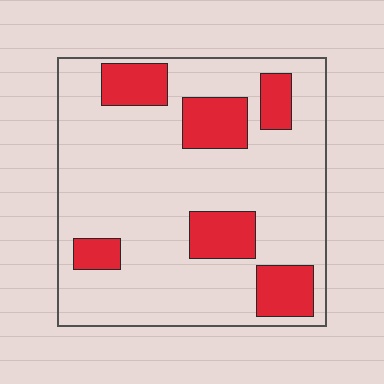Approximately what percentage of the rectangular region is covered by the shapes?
Approximately 20%.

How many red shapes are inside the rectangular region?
6.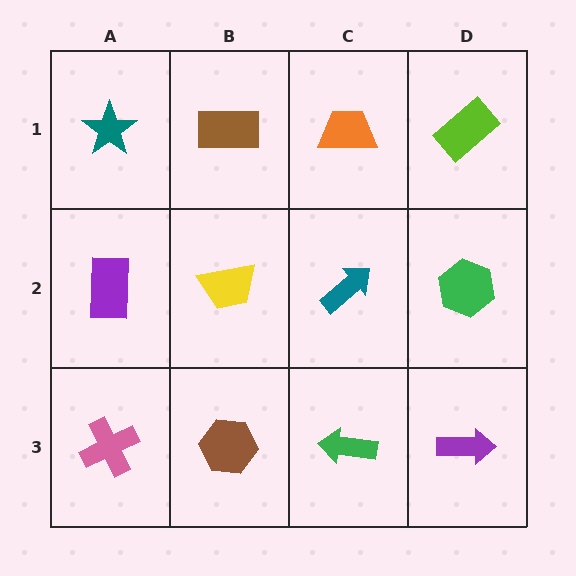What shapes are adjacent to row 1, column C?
A teal arrow (row 2, column C), a brown rectangle (row 1, column B), a lime rectangle (row 1, column D).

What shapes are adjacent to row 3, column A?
A purple rectangle (row 2, column A), a brown hexagon (row 3, column B).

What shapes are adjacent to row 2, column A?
A teal star (row 1, column A), a pink cross (row 3, column A), a yellow trapezoid (row 2, column B).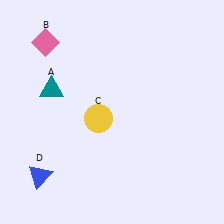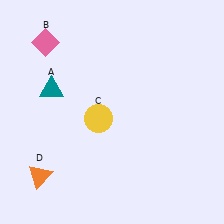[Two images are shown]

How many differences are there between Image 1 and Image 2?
There is 1 difference between the two images.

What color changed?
The triangle (D) changed from blue in Image 1 to orange in Image 2.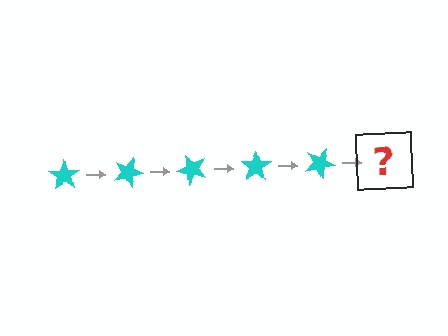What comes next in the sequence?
The next element should be a cyan star rotated 125 degrees.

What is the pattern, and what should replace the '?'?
The pattern is that the star rotates 25 degrees each step. The '?' should be a cyan star rotated 125 degrees.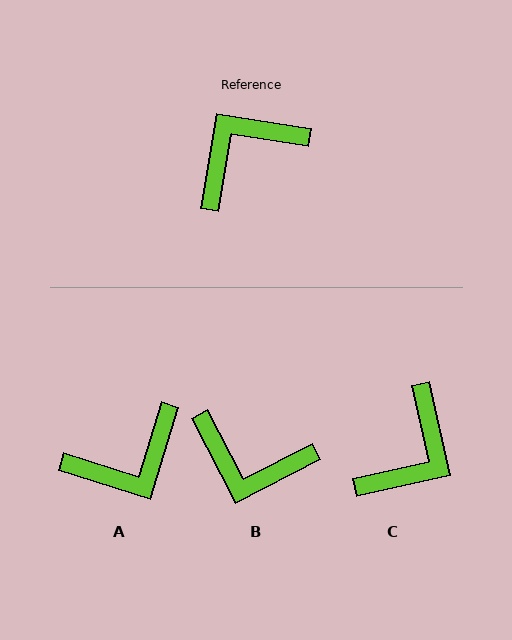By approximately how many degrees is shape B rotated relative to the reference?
Approximately 126 degrees counter-clockwise.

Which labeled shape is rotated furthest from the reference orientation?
A, about 172 degrees away.